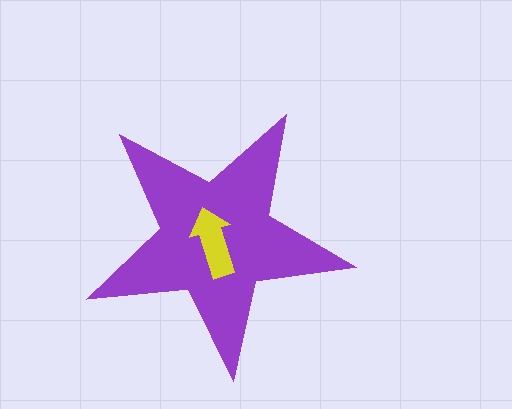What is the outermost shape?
The purple star.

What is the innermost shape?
The yellow arrow.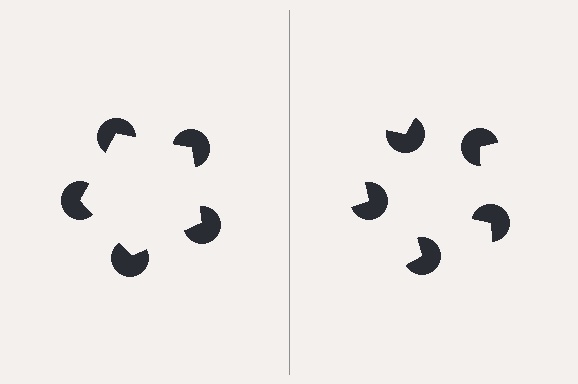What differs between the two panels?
The pac-man discs are positioned identically on both sides; only the wedge orientations differ. On the left they align to a pentagon; on the right they are misaligned.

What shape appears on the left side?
An illusory pentagon.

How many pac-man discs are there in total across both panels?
10 — 5 on each side.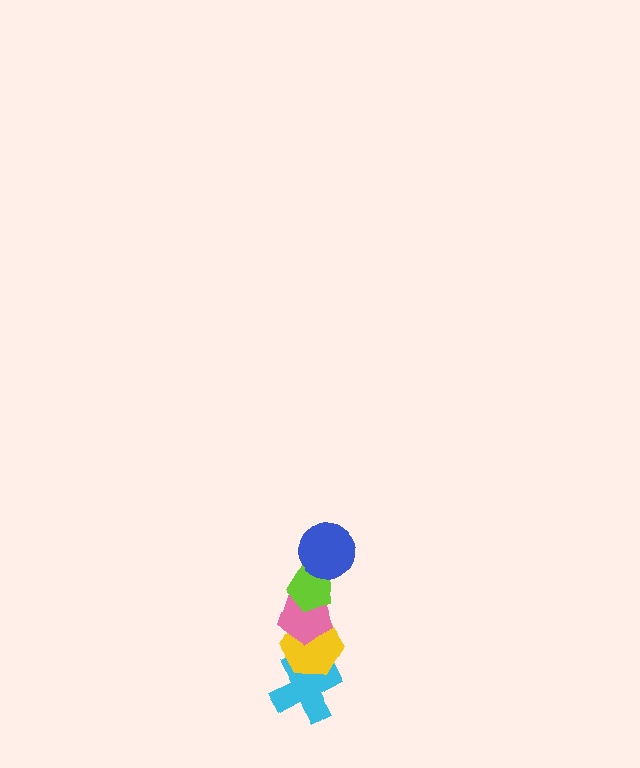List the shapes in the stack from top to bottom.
From top to bottom: the blue circle, the lime pentagon, the pink pentagon, the yellow hexagon, the cyan cross.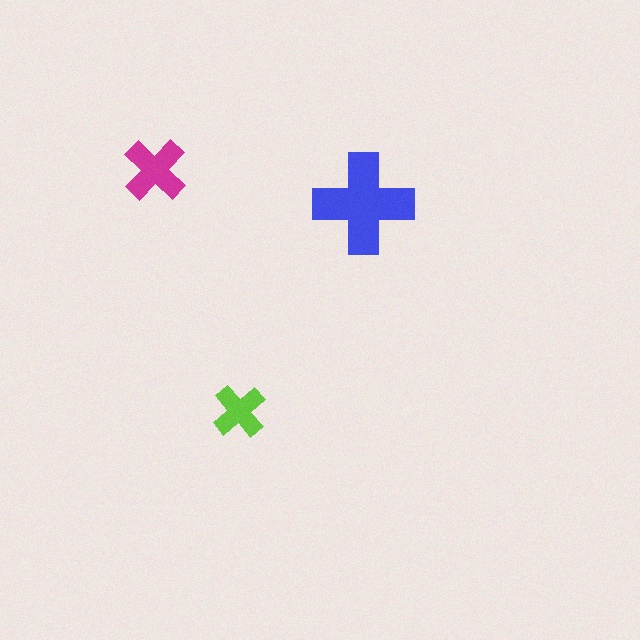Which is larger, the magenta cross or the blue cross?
The blue one.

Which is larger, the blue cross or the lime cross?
The blue one.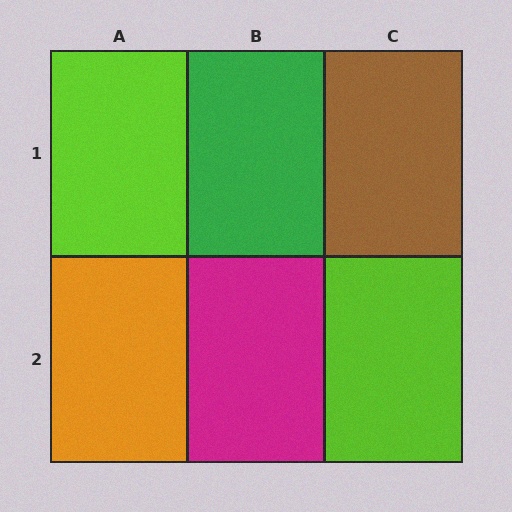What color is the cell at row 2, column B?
Magenta.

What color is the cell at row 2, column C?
Lime.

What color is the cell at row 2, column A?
Orange.